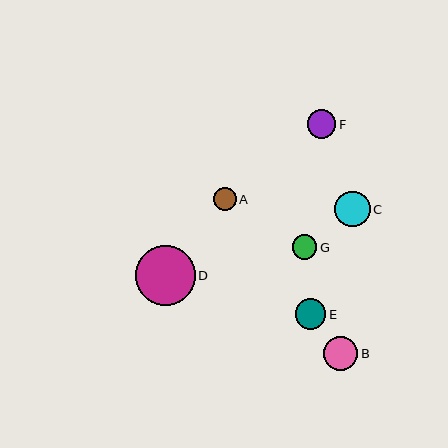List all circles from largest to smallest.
From largest to smallest: D, C, B, E, F, G, A.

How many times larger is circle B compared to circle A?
Circle B is approximately 1.5 times the size of circle A.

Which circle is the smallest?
Circle A is the smallest with a size of approximately 23 pixels.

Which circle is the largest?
Circle D is the largest with a size of approximately 60 pixels.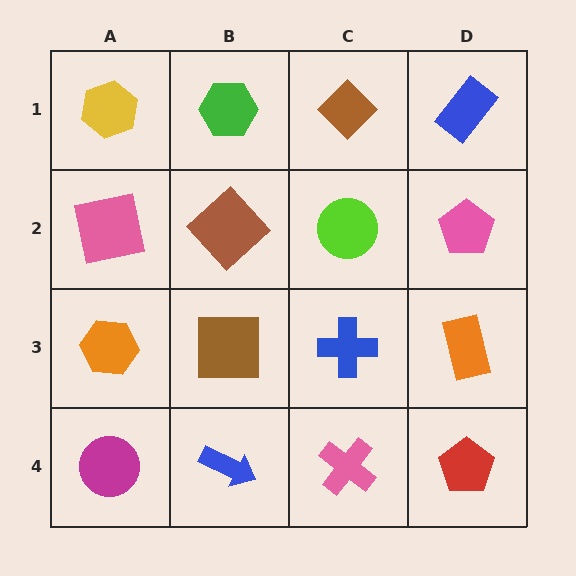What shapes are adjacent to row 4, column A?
An orange hexagon (row 3, column A), a blue arrow (row 4, column B).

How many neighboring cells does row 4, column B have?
3.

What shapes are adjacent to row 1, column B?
A brown diamond (row 2, column B), a yellow hexagon (row 1, column A), a brown diamond (row 1, column C).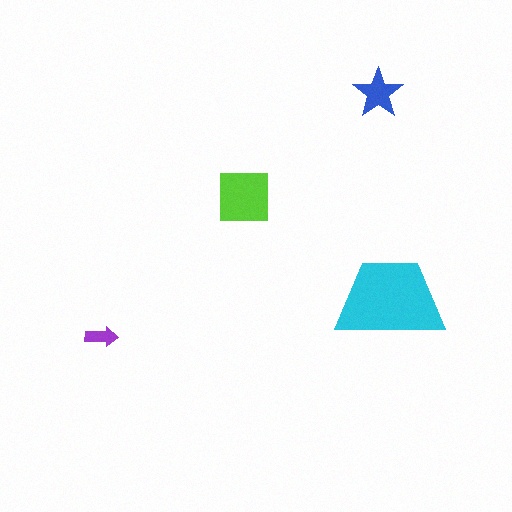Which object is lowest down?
The purple arrow is bottommost.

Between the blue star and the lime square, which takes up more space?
The lime square.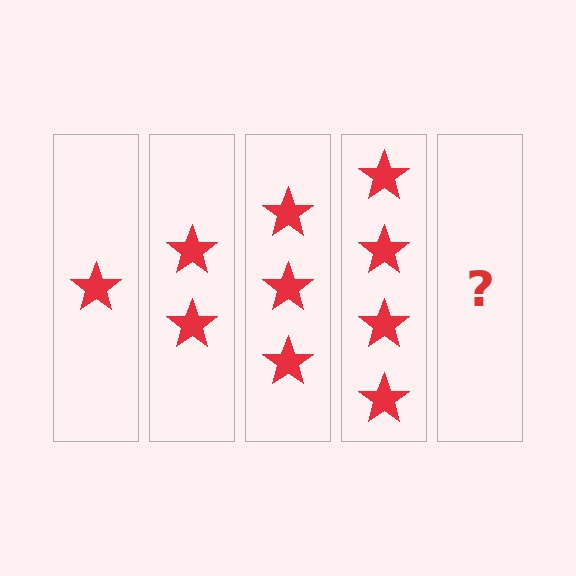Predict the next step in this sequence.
The next step is 5 stars.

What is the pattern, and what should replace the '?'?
The pattern is that each step adds one more star. The '?' should be 5 stars.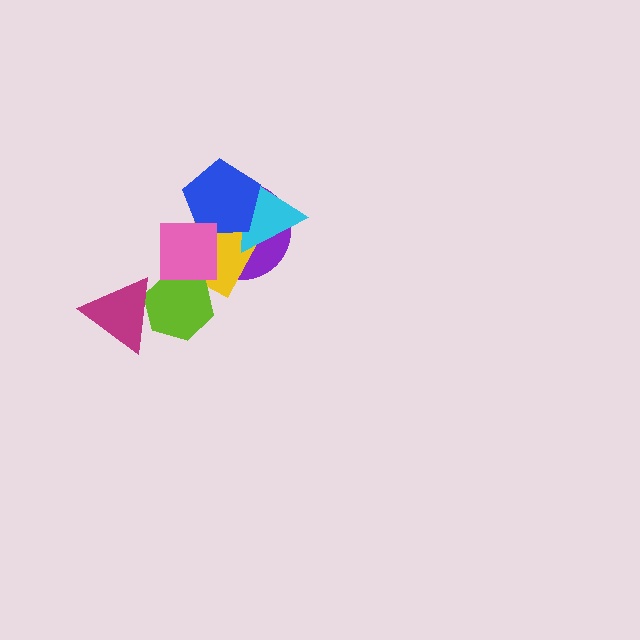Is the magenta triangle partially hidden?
No, no other shape covers it.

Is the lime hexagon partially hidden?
Yes, it is partially covered by another shape.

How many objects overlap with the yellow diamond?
5 objects overlap with the yellow diamond.